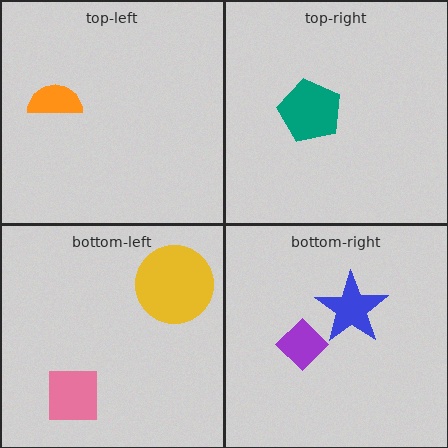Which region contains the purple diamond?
The bottom-right region.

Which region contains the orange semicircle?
The top-left region.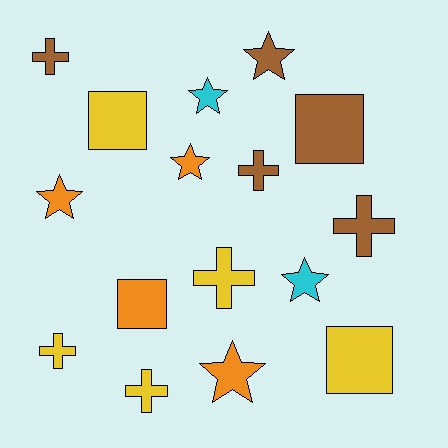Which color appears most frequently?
Yellow, with 5 objects.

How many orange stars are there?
There are 3 orange stars.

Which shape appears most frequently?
Star, with 6 objects.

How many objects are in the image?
There are 16 objects.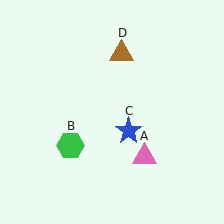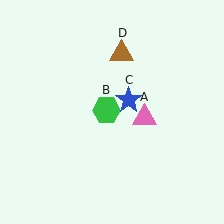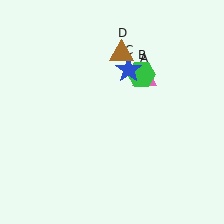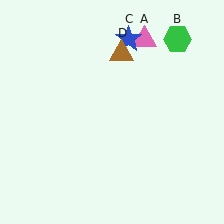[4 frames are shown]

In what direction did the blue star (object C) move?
The blue star (object C) moved up.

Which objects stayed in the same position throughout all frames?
Brown triangle (object D) remained stationary.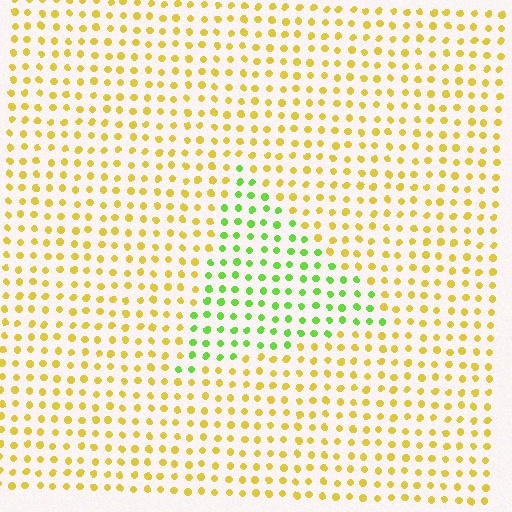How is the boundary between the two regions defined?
The boundary is defined purely by a slight shift in hue (about 53 degrees). Spacing, size, and orientation are identical on both sides.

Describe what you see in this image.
The image is filled with small yellow elements in a uniform arrangement. A triangle-shaped region is visible where the elements are tinted to a slightly different hue, forming a subtle color boundary.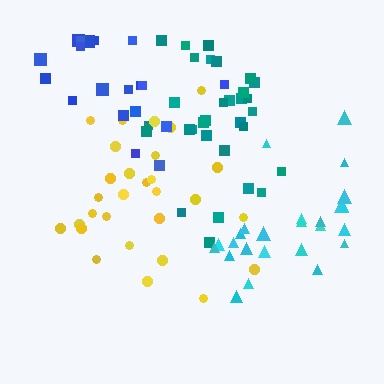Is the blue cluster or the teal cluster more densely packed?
Teal.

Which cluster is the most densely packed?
Teal.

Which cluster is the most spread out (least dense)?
Blue.